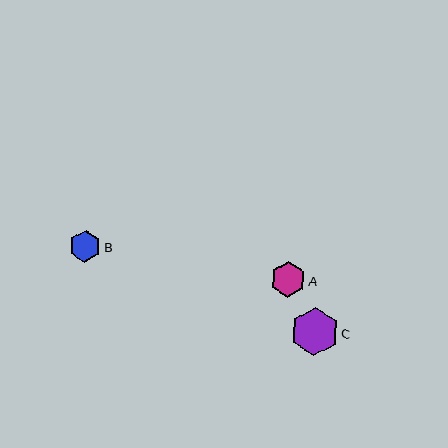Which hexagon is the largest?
Hexagon C is the largest with a size of approximately 48 pixels.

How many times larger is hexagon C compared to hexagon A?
Hexagon C is approximately 1.4 times the size of hexagon A.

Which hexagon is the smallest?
Hexagon B is the smallest with a size of approximately 32 pixels.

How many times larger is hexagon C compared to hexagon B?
Hexagon C is approximately 1.5 times the size of hexagon B.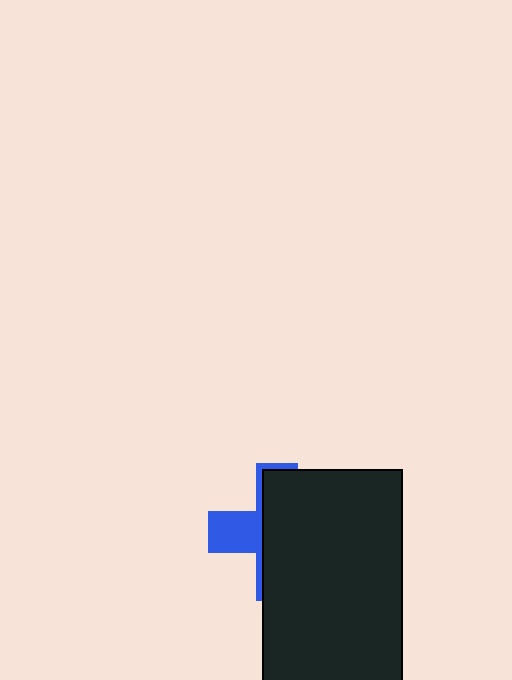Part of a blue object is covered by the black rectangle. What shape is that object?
It is a cross.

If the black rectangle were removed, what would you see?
You would see the complete blue cross.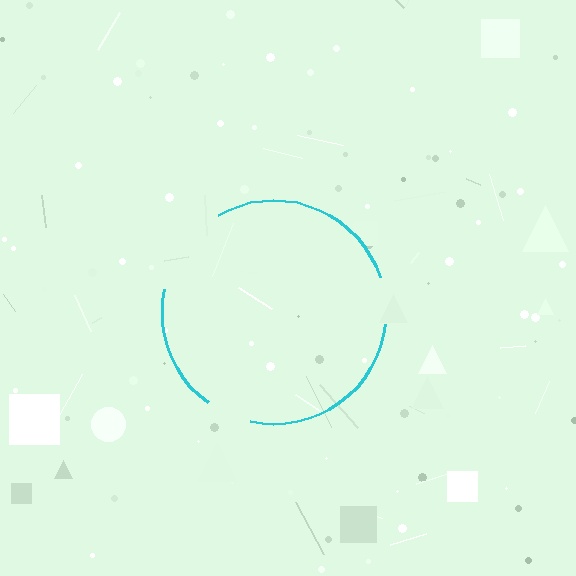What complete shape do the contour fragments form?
The contour fragments form a circle.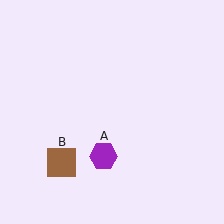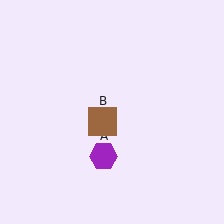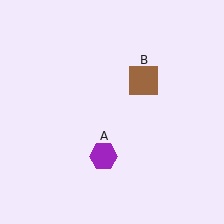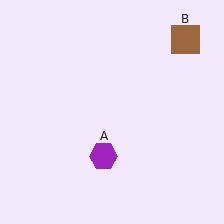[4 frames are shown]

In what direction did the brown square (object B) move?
The brown square (object B) moved up and to the right.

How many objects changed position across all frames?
1 object changed position: brown square (object B).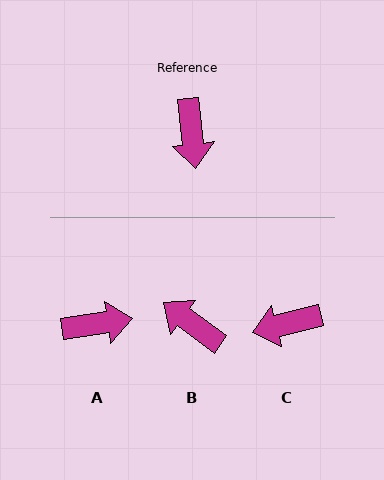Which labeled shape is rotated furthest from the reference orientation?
B, about 132 degrees away.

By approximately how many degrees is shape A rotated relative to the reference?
Approximately 92 degrees counter-clockwise.